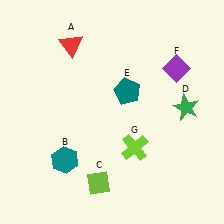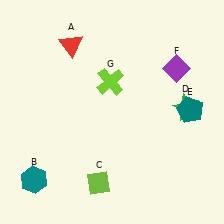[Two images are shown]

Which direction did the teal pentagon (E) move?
The teal pentagon (E) moved right.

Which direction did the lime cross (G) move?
The lime cross (G) moved up.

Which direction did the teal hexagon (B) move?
The teal hexagon (B) moved left.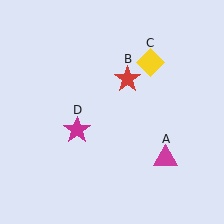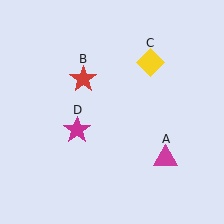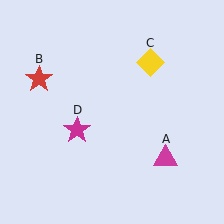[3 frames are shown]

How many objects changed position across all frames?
1 object changed position: red star (object B).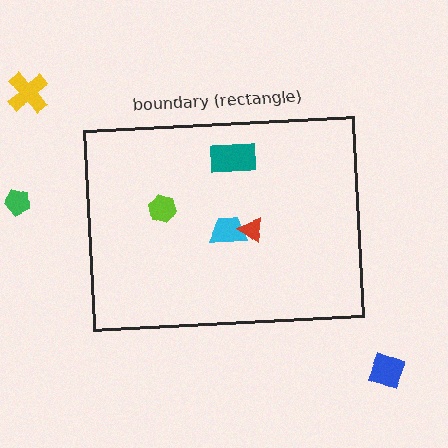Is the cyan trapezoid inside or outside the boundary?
Inside.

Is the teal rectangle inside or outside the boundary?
Inside.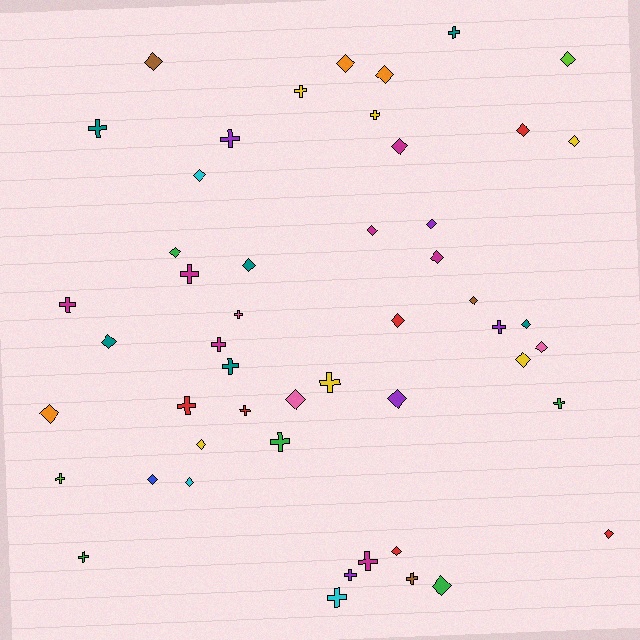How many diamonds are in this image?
There are 28 diamonds.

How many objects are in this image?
There are 50 objects.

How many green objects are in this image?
There are 5 green objects.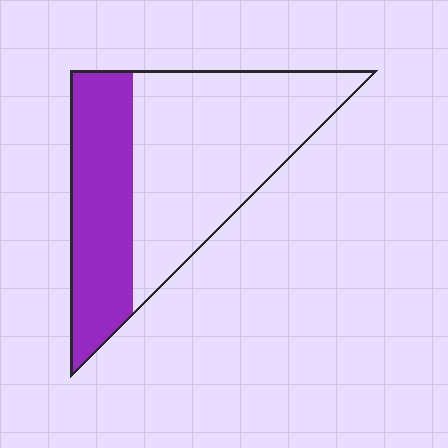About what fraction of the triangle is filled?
About three eighths (3/8).